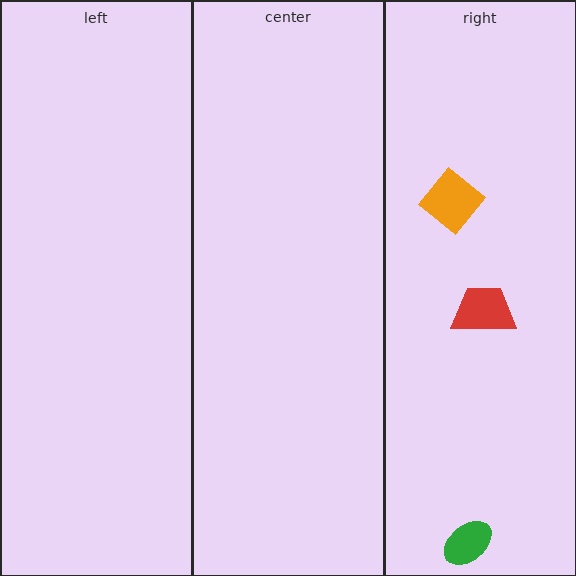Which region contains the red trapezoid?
The right region.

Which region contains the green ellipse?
The right region.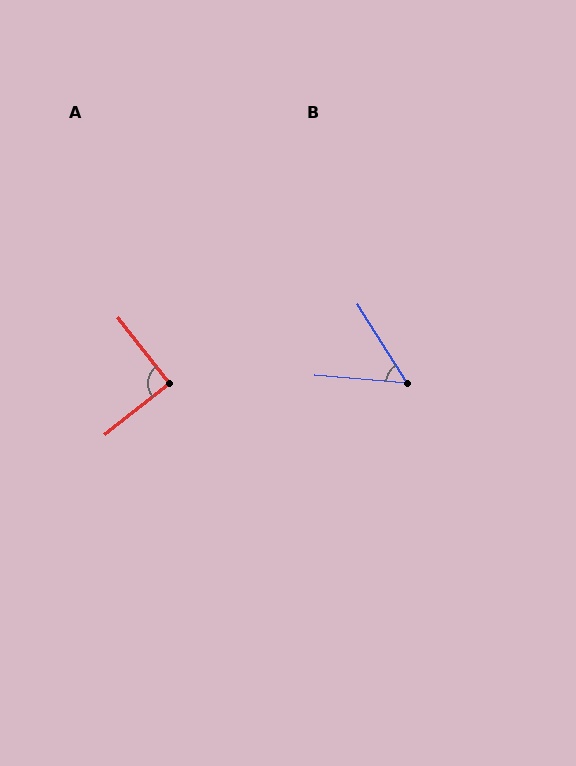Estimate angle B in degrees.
Approximately 53 degrees.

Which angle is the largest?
A, at approximately 91 degrees.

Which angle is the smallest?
B, at approximately 53 degrees.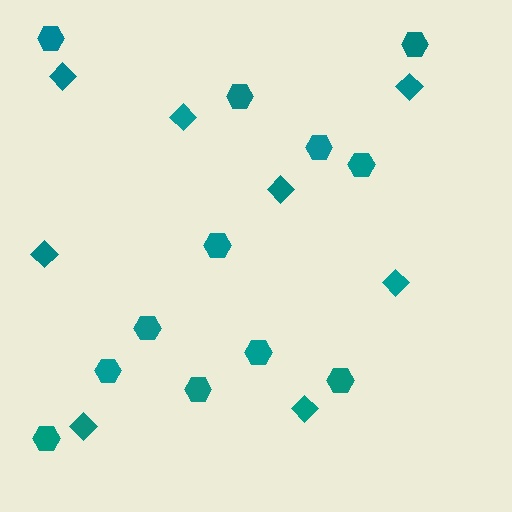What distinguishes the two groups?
There are 2 groups: one group of hexagons (12) and one group of diamonds (8).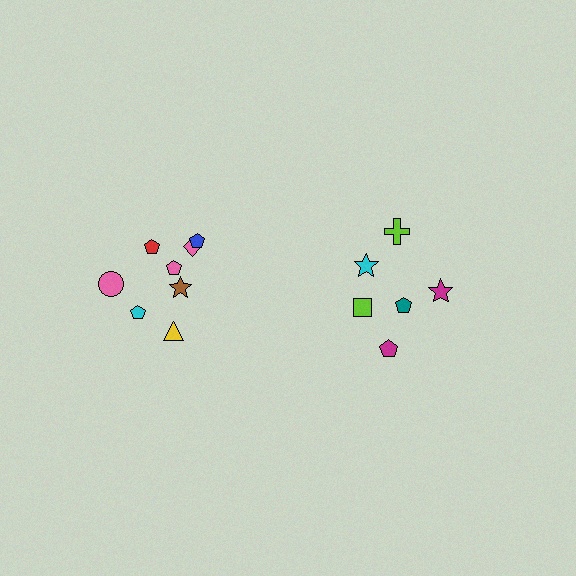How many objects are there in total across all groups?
There are 14 objects.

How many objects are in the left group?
There are 8 objects.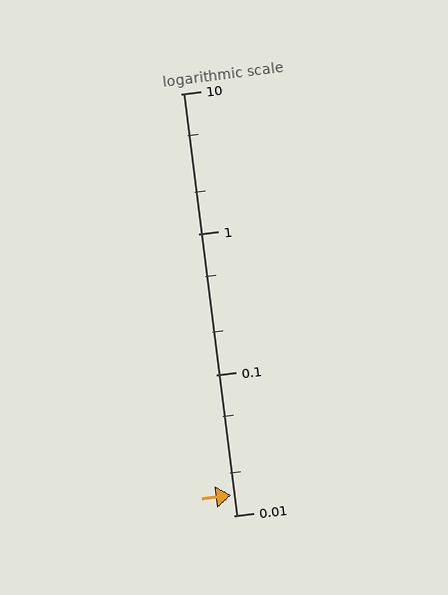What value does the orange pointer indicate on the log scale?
The pointer indicates approximately 0.014.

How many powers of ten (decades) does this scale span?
The scale spans 3 decades, from 0.01 to 10.